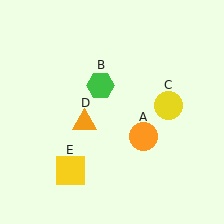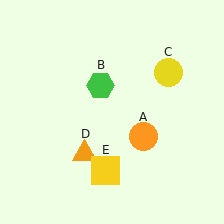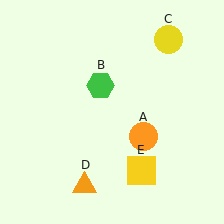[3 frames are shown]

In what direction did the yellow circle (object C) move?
The yellow circle (object C) moved up.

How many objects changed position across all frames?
3 objects changed position: yellow circle (object C), orange triangle (object D), yellow square (object E).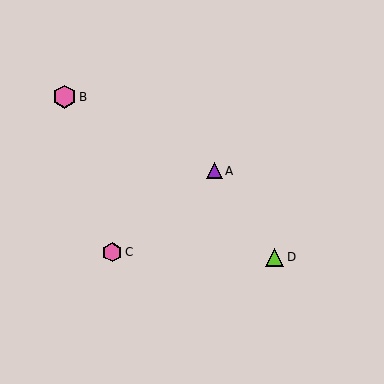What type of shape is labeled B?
Shape B is a pink hexagon.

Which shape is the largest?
The pink hexagon (labeled B) is the largest.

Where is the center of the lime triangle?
The center of the lime triangle is at (275, 257).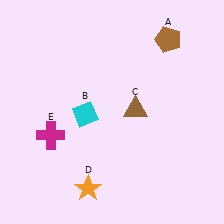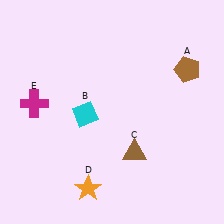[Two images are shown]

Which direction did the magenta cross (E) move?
The magenta cross (E) moved up.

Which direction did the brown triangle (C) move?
The brown triangle (C) moved down.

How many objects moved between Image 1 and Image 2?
3 objects moved between the two images.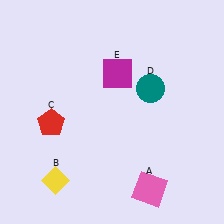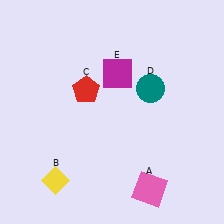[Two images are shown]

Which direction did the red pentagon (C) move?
The red pentagon (C) moved right.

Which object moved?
The red pentagon (C) moved right.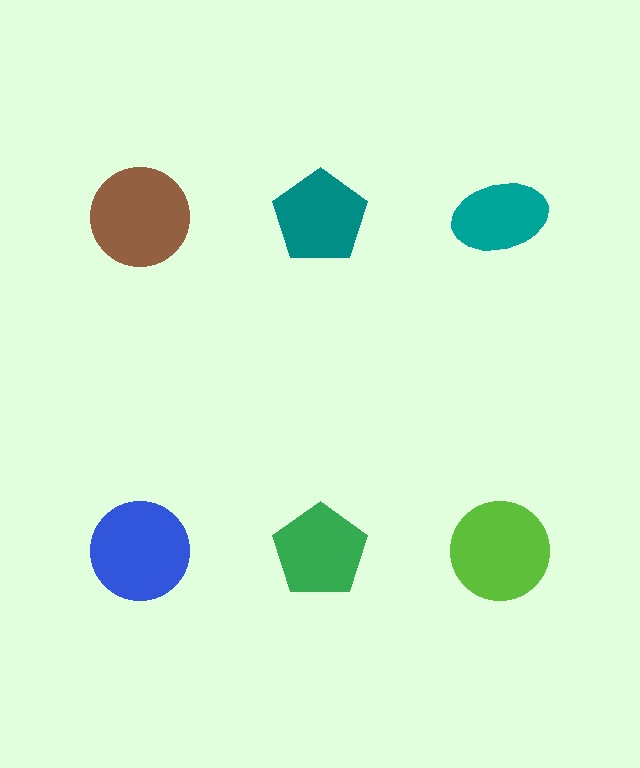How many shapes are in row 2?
3 shapes.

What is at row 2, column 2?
A green pentagon.